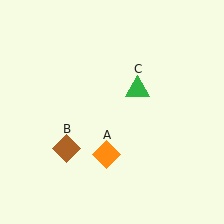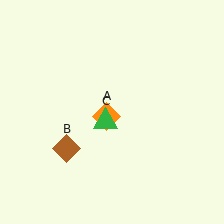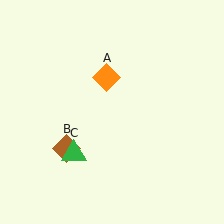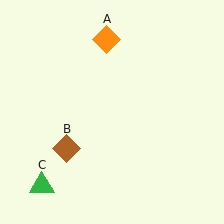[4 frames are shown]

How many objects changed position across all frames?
2 objects changed position: orange diamond (object A), green triangle (object C).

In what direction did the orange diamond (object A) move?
The orange diamond (object A) moved up.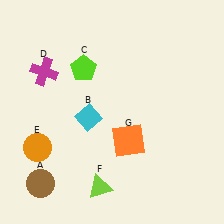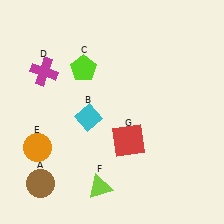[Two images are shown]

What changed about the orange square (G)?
In Image 1, G is orange. In Image 2, it changed to red.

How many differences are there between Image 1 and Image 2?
There is 1 difference between the two images.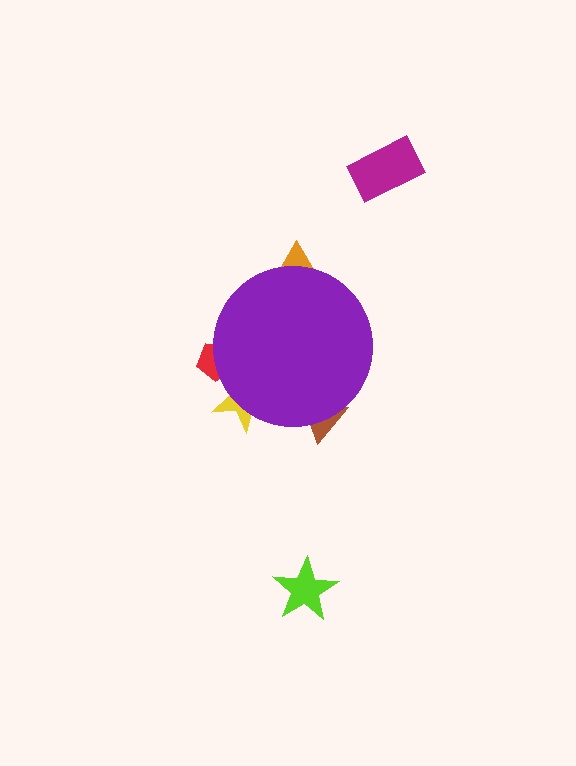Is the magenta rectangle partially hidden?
No, the magenta rectangle is fully visible.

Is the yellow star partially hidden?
Yes, the yellow star is partially hidden behind the purple circle.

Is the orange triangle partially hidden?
Yes, the orange triangle is partially hidden behind the purple circle.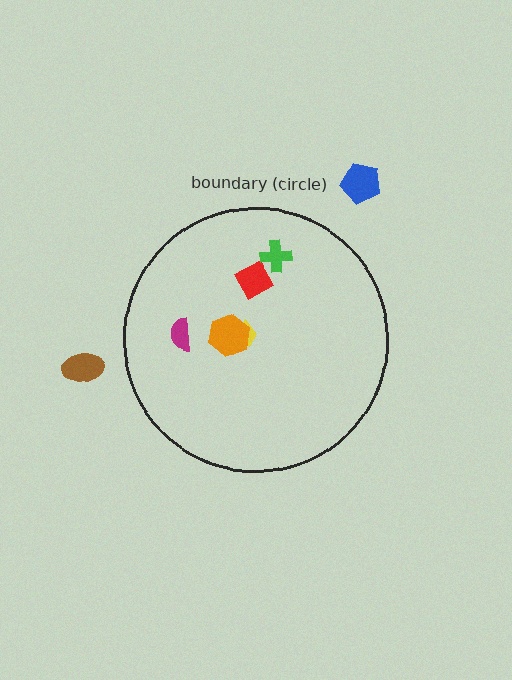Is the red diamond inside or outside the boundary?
Inside.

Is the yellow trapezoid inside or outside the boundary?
Inside.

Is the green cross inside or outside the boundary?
Inside.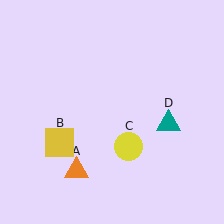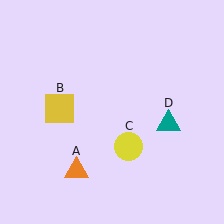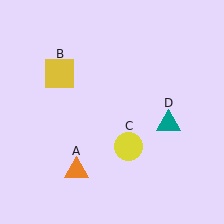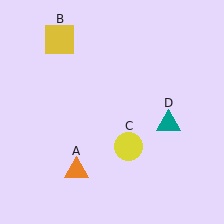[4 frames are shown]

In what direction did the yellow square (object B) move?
The yellow square (object B) moved up.